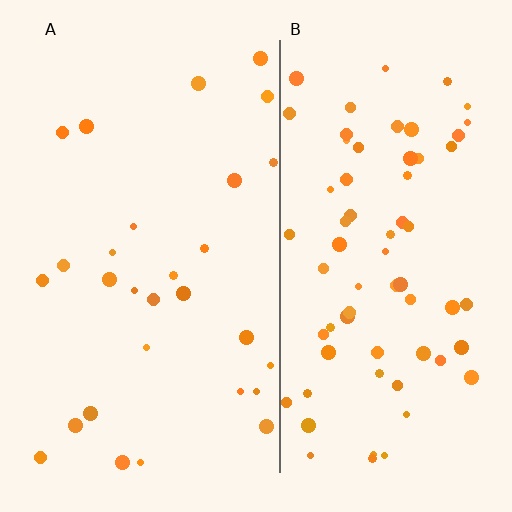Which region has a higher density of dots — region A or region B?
B (the right).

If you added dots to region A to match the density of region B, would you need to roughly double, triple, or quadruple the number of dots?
Approximately double.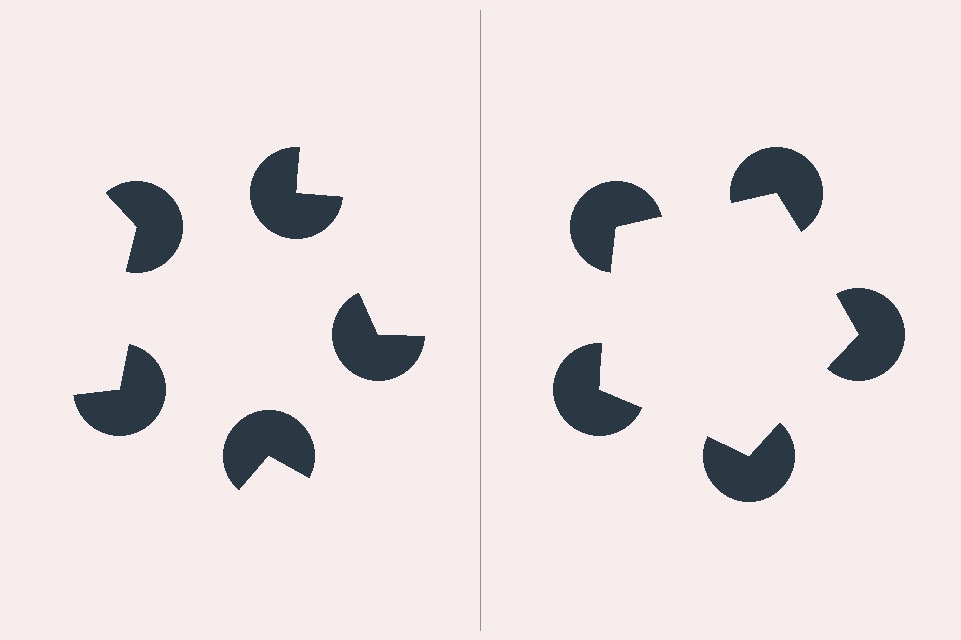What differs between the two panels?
The pac-man discs are positioned identically on both sides; only the wedge orientations differ. On the right they align to a pentagon; on the left they are misaligned.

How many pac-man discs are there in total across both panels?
10 — 5 on each side.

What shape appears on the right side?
An illusory pentagon.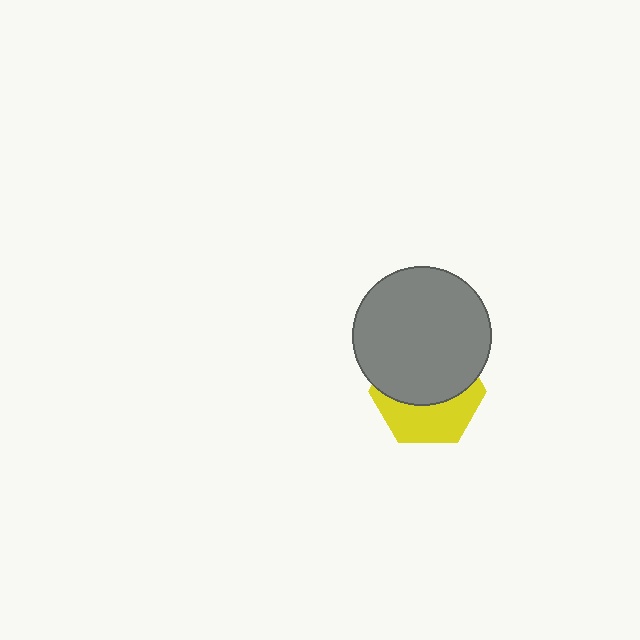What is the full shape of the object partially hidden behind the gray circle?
The partially hidden object is a yellow hexagon.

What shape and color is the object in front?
The object in front is a gray circle.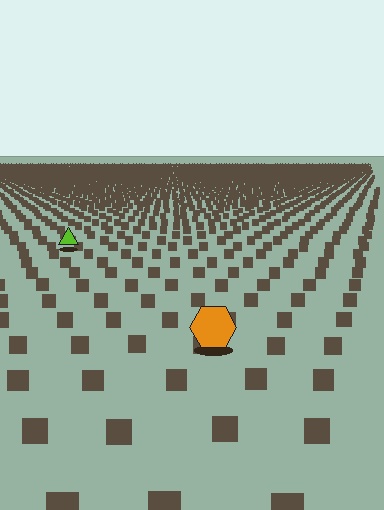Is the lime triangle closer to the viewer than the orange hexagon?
No. The orange hexagon is closer — you can tell from the texture gradient: the ground texture is coarser near it.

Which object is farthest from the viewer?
The lime triangle is farthest from the viewer. It appears smaller and the ground texture around it is denser.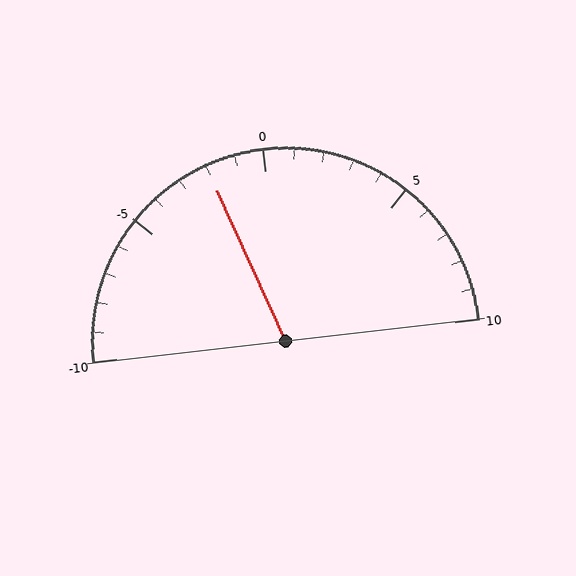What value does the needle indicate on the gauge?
The needle indicates approximately -2.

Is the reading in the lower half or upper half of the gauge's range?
The reading is in the lower half of the range (-10 to 10).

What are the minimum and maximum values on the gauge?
The gauge ranges from -10 to 10.